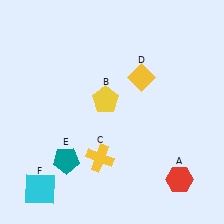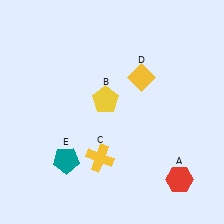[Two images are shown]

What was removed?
The cyan square (F) was removed in Image 2.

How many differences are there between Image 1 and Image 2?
There is 1 difference between the two images.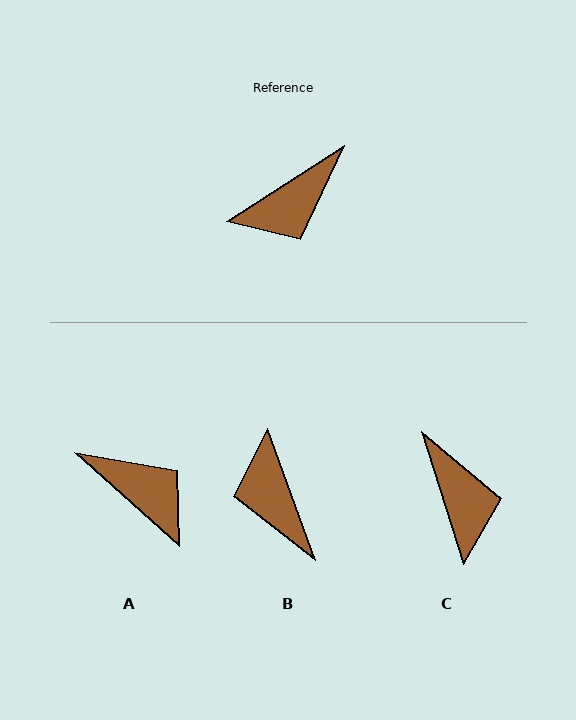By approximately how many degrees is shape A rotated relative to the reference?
Approximately 105 degrees counter-clockwise.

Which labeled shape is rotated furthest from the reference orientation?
A, about 105 degrees away.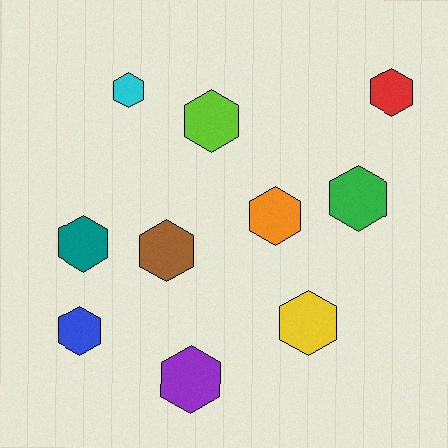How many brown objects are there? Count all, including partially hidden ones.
There is 1 brown object.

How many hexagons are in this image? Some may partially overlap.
There are 10 hexagons.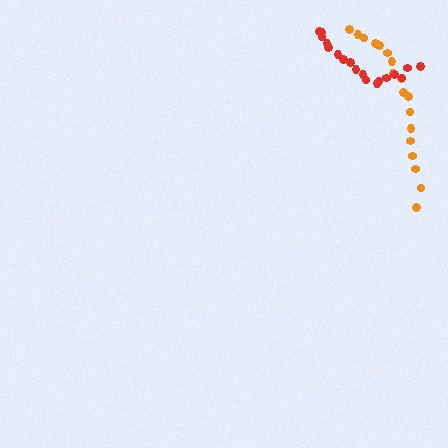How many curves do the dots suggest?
There are 2 distinct paths.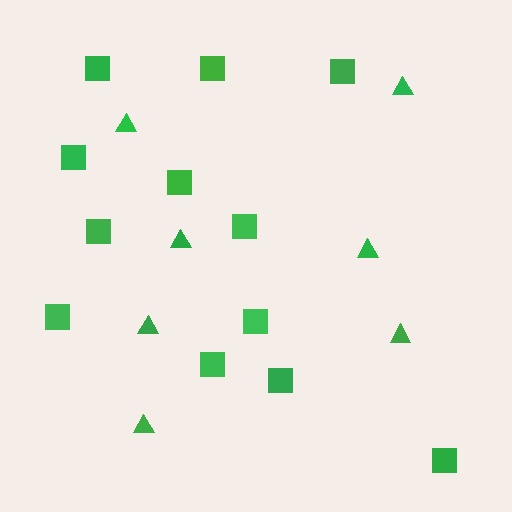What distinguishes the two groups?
There are 2 groups: one group of triangles (7) and one group of squares (12).